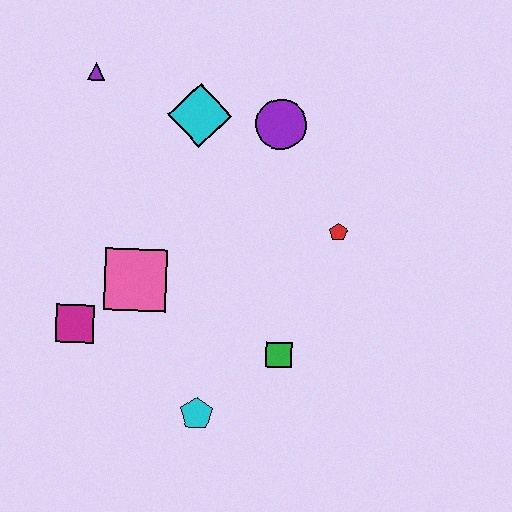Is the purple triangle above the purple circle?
Yes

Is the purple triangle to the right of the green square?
No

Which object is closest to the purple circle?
The cyan diamond is closest to the purple circle.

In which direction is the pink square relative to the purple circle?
The pink square is below the purple circle.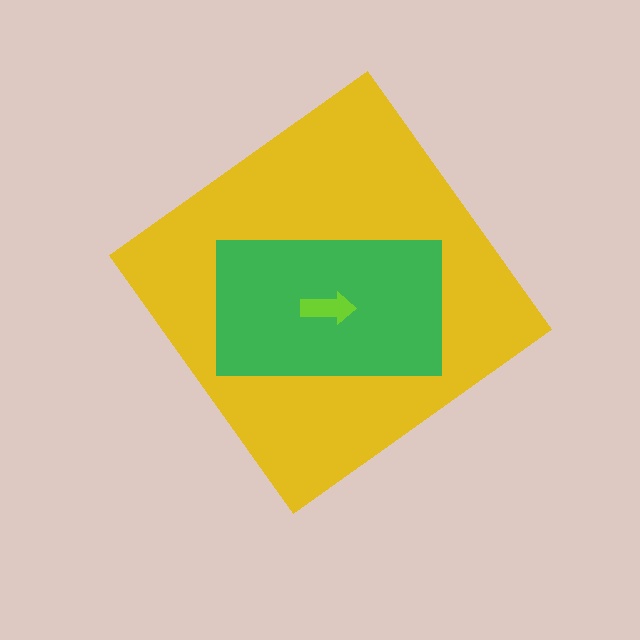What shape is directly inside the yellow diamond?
The green rectangle.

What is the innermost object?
The lime arrow.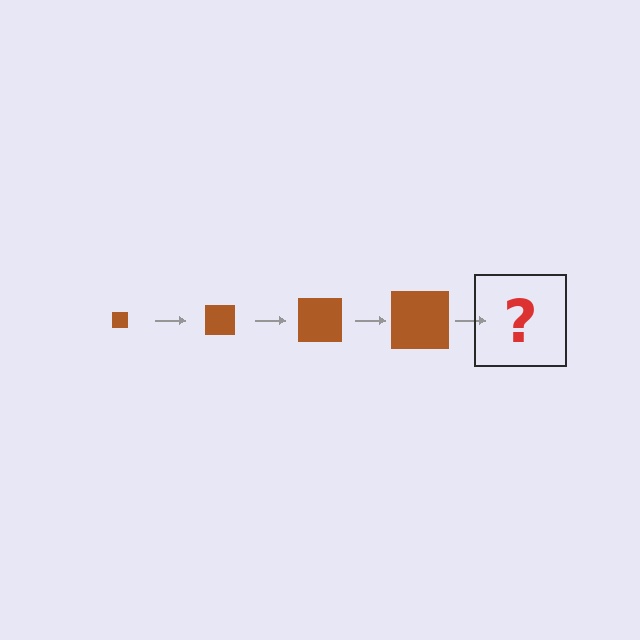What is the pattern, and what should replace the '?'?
The pattern is that the square gets progressively larger each step. The '?' should be a brown square, larger than the previous one.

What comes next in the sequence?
The next element should be a brown square, larger than the previous one.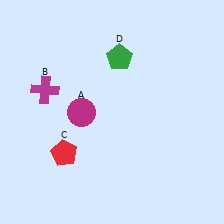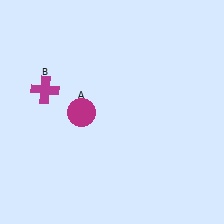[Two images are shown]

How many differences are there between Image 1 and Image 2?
There are 2 differences between the two images.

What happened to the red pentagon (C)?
The red pentagon (C) was removed in Image 2. It was in the bottom-left area of Image 1.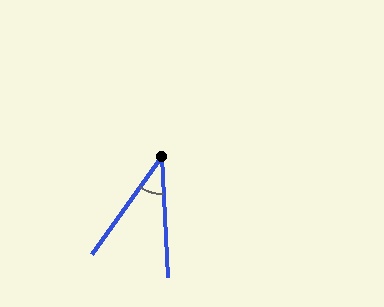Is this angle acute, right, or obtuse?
It is acute.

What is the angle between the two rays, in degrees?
Approximately 38 degrees.